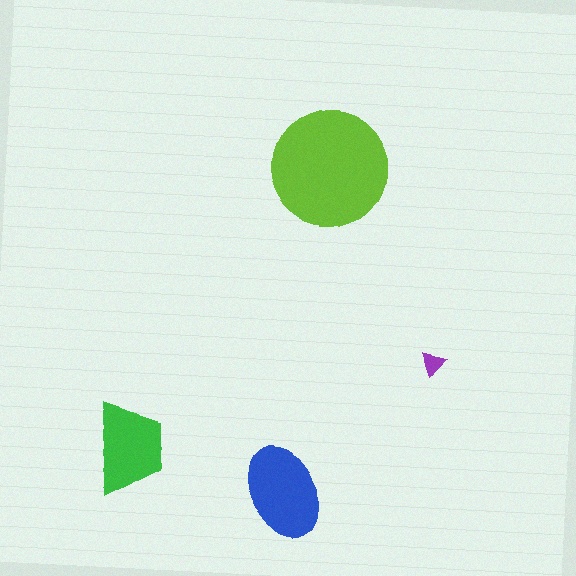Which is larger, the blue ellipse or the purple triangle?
The blue ellipse.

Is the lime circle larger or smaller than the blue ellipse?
Larger.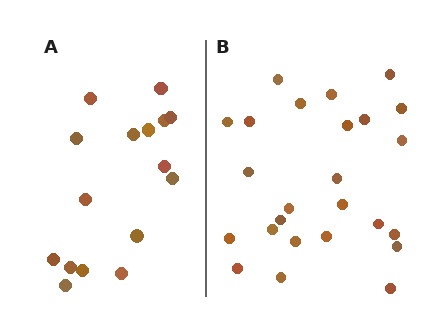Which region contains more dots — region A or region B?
Region B (the right region) has more dots.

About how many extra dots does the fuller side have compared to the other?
Region B has roughly 8 or so more dots than region A.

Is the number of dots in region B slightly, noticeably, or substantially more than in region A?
Region B has substantially more. The ratio is roughly 1.6 to 1.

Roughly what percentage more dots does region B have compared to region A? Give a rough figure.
About 55% more.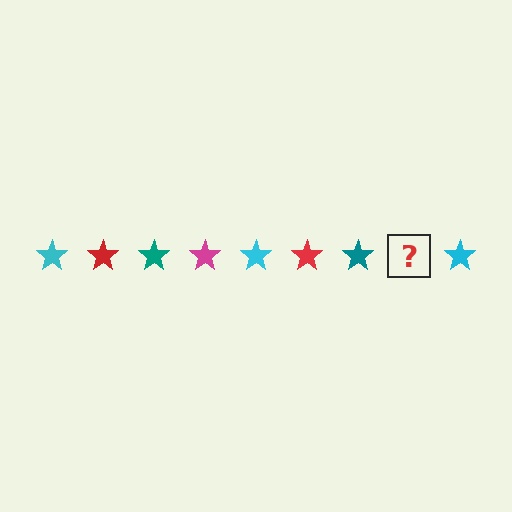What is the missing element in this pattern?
The missing element is a magenta star.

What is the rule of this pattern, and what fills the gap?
The rule is that the pattern cycles through cyan, red, teal, magenta stars. The gap should be filled with a magenta star.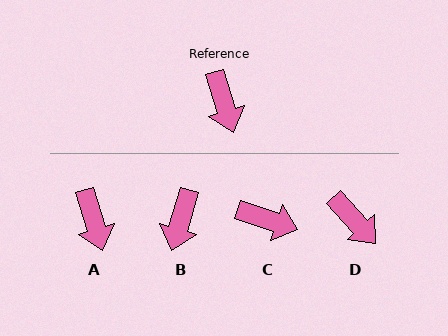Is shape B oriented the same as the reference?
No, it is off by about 33 degrees.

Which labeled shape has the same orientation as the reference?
A.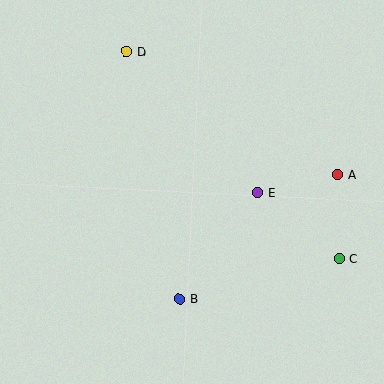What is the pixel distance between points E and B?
The distance between E and B is 132 pixels.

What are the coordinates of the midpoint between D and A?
The midpoint between D and A is at (232, 113).